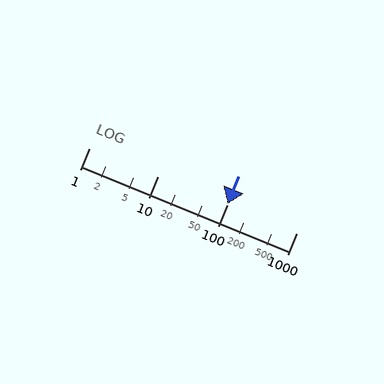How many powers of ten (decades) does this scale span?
The scale spans 3 decades, from 1 to 1000.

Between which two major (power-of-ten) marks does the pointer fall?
The pointer is between 100 and 1000.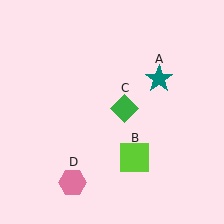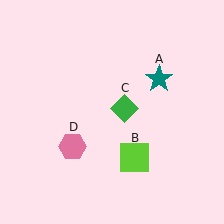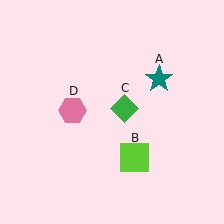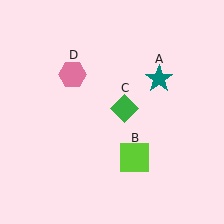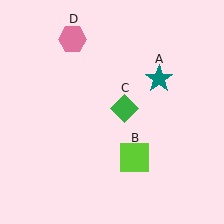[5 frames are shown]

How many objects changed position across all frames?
1 object changed position: pink hexagon (object D).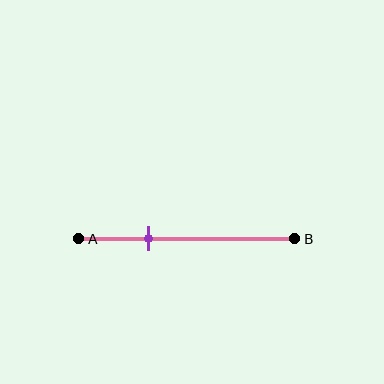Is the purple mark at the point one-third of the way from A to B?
Yes, the mark is approximately at the one-third point.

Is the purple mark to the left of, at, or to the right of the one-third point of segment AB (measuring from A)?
The purple mark is approximately at the one-third point of segment AB.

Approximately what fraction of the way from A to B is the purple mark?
The purple mark is approximately 30% of the way from A to B.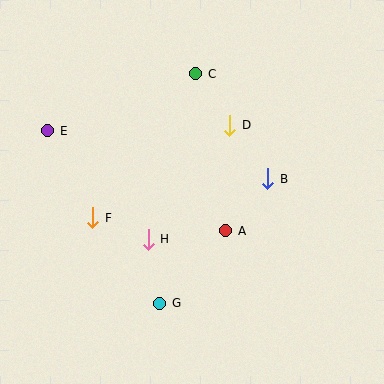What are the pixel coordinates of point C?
Point C is at (196, 74).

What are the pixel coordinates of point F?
Point F is at (93, 218).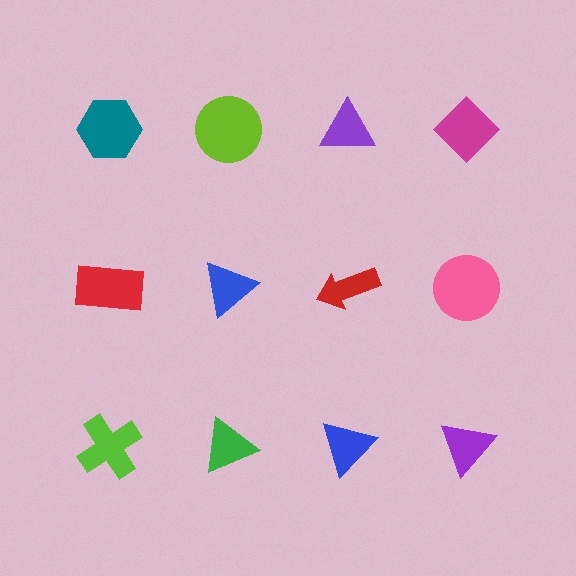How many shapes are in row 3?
4 shapes.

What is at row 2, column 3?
A red arrow.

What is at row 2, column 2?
A blue triangle.